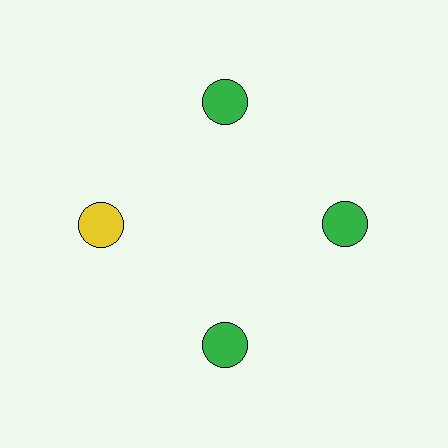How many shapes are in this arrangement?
There are 4 shapes arranged in a ring pattern.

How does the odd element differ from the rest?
It has a different color: yellow instead of green.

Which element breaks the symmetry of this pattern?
The yellow circle at roughly the 9 o'clock position breaks the symmetry. All other shapes are green circles.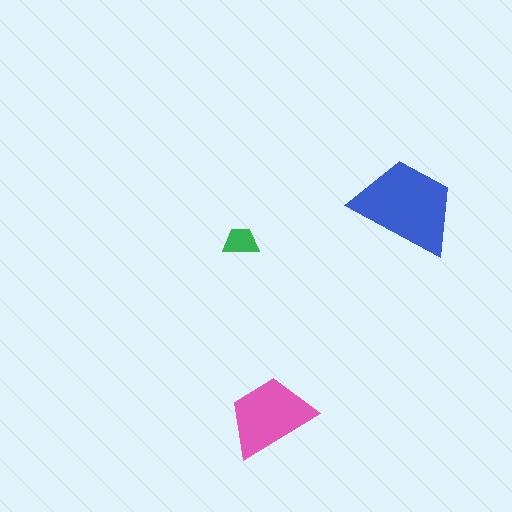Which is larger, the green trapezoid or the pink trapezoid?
The pink one.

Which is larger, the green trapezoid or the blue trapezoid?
The blue one.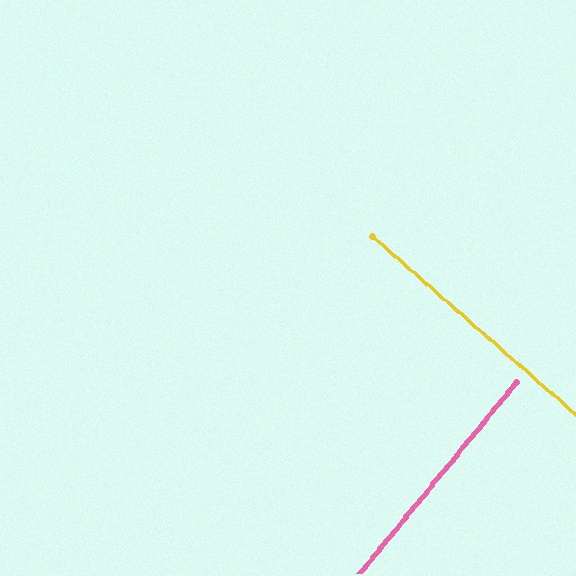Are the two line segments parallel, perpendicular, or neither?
Perpendicular — they meet at approximately 88°.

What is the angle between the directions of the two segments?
Approximately 88 degrees.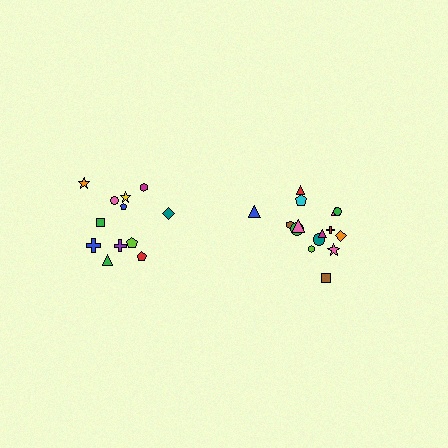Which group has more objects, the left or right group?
The right group.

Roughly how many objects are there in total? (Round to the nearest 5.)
Roughly 25 objects in total.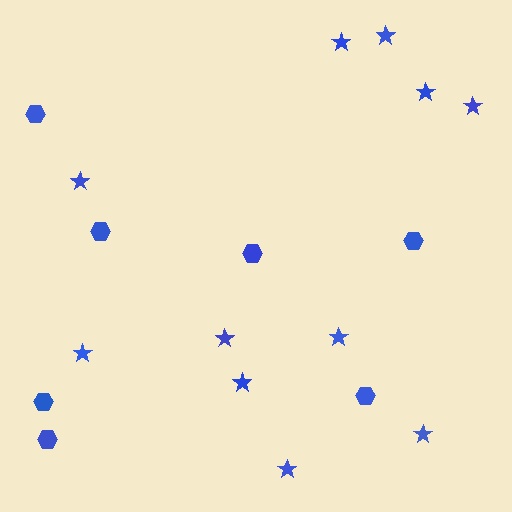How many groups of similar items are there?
There are 2 groups: one group of hexagons (7) and one group of stars (11).